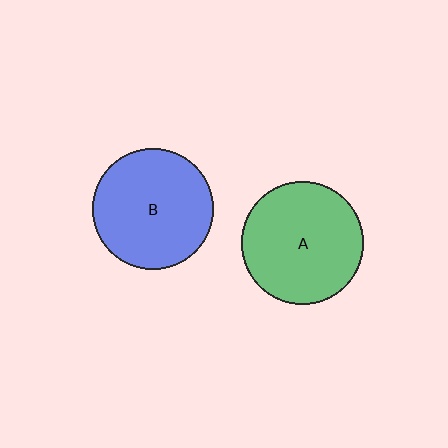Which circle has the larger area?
Circle A (green).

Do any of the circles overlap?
No, none of the circles overlap.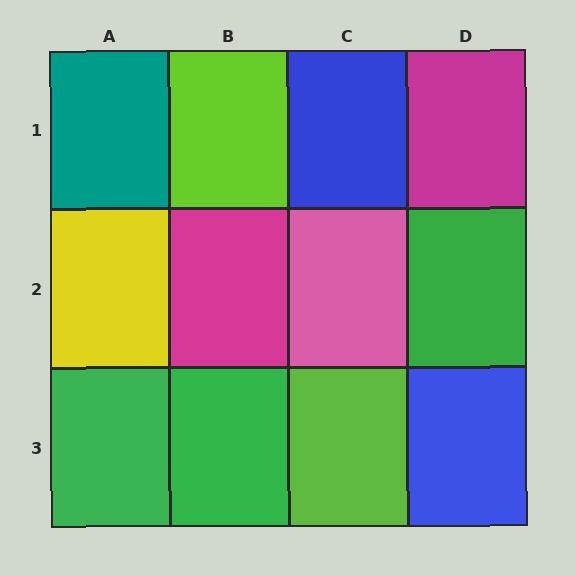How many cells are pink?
1 cell is pink.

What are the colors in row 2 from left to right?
Yellow, magenta, pink, green.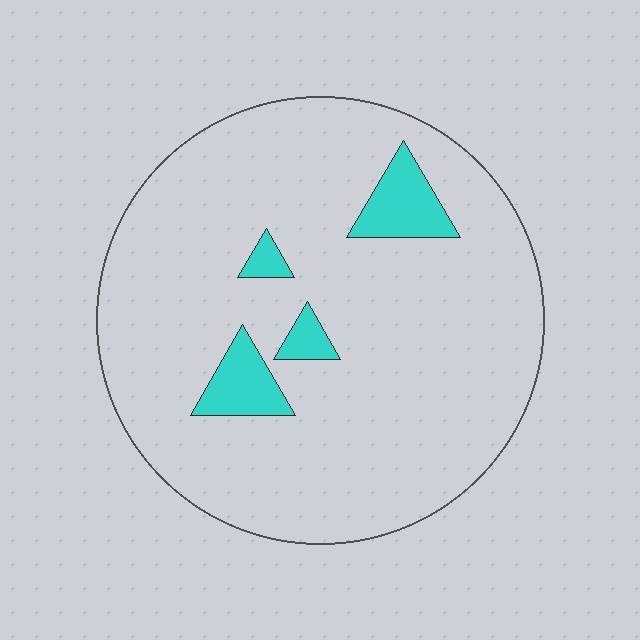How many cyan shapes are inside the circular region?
4.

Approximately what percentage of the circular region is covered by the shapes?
Approximately 10%.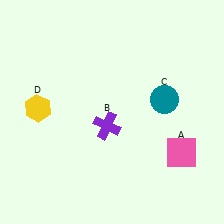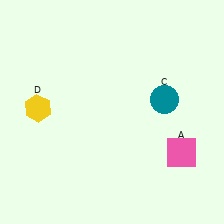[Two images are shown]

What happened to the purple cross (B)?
The purple cross (B) was removed in Image 2. It was in the bottom-left area of Image 1.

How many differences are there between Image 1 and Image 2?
There is 1 difference between the two images.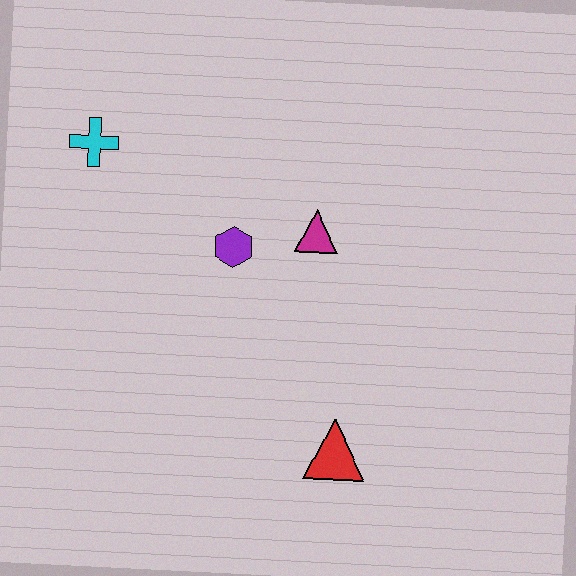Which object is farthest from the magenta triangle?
The cyan cross is farthest from the magenta triangle.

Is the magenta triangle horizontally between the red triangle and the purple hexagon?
Yes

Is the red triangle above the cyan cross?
No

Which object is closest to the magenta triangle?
The purple hexagon is closest to the magenta triangle.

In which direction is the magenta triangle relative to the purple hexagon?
The magenta triangle is to the right of the purple hexagon.